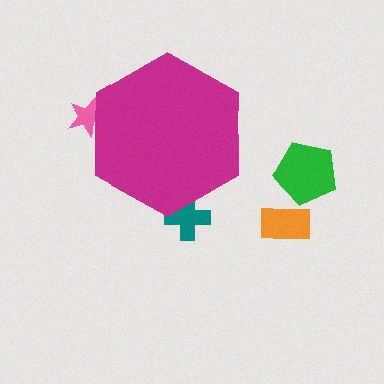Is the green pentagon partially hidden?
No, the green pentagon is fully visible.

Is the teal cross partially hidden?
Yes, the teal cross is partially hidden behind the magenta hexagon.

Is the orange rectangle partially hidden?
No, the orange rectangle is fully visible.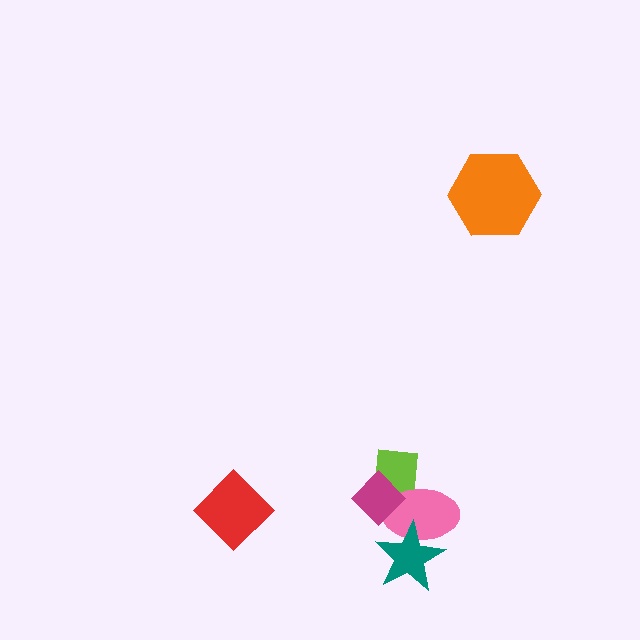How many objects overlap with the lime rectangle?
2 objects overlap with the lime rectangle.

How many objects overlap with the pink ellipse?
3 objects overlap with the pink ellipse.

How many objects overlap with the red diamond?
0 objects overlap with the red diamond.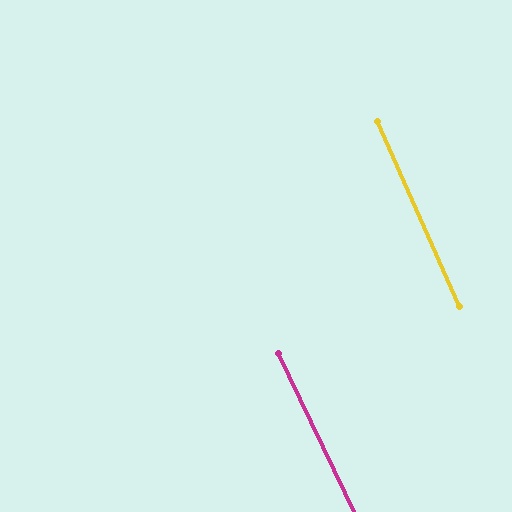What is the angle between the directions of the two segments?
Approximately 2 degrees.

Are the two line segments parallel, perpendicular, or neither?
Parallel — their directions differ by only 1.8°.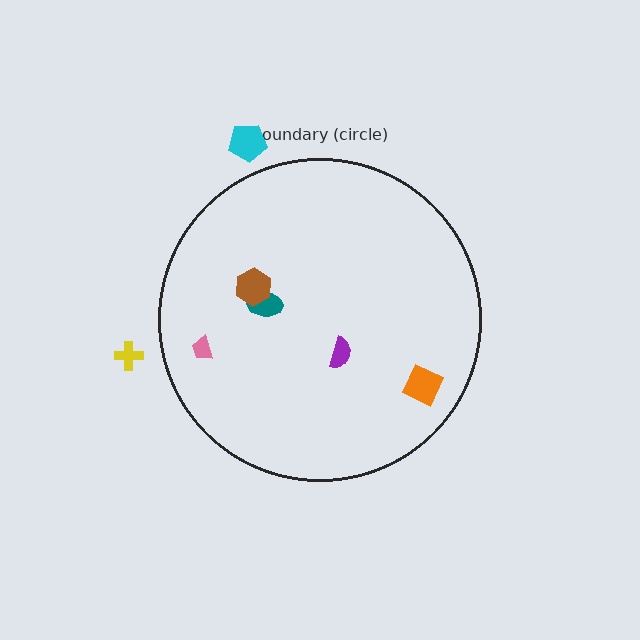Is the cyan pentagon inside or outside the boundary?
Outside.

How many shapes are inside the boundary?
5 inside, 2 outside.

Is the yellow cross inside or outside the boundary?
Outside.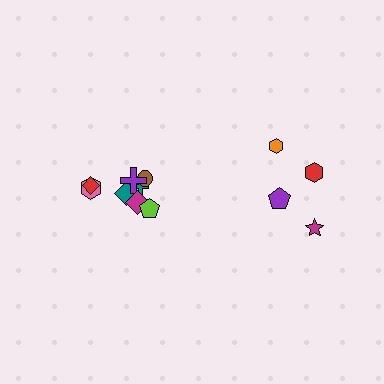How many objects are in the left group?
There are 8 objects.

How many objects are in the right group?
There are 4 objects.